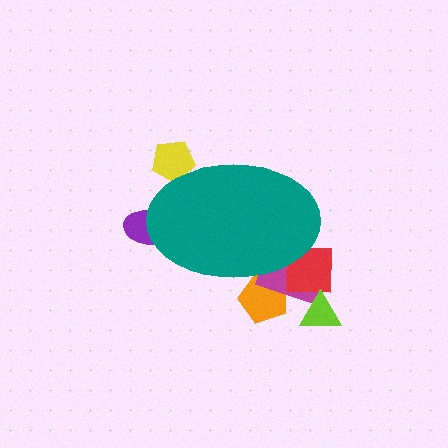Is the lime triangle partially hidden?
No, the lime triangle is fully visible.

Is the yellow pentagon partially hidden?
Yes, the yellow pentagon is partially hidden behind the teal ellipse.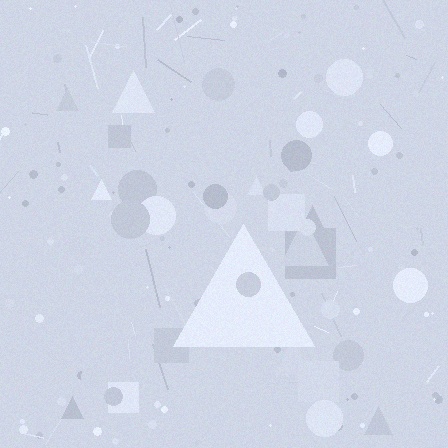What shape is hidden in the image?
A triangle is hidden in the image.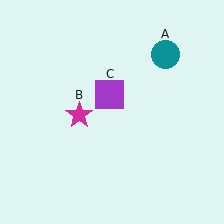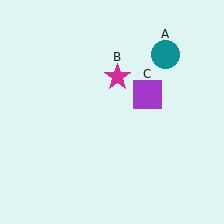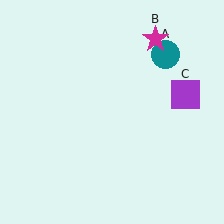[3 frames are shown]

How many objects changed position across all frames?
2 objects changed position: magenta star (object B), purple square (object C).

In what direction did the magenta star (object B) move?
The magenta star (object B) moved up and to the right.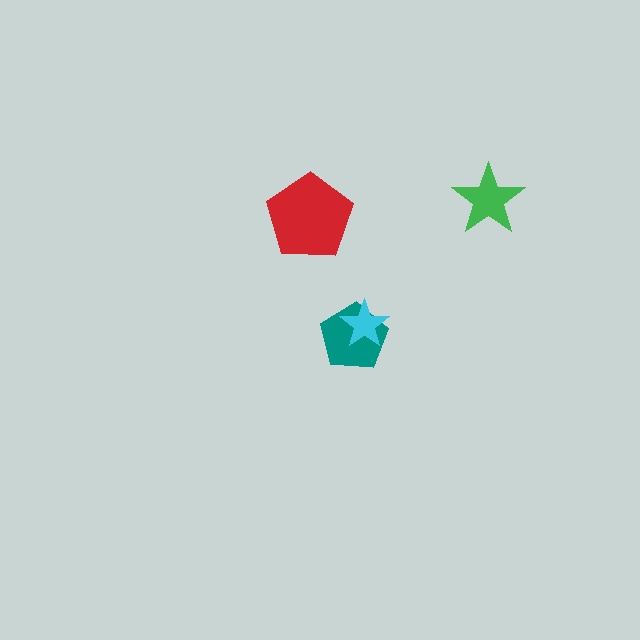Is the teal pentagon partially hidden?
Yes, it is partially covered by another shape.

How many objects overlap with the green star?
0 objects overlap with the green star.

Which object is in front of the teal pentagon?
The cyan star is in front of the teal pentagon.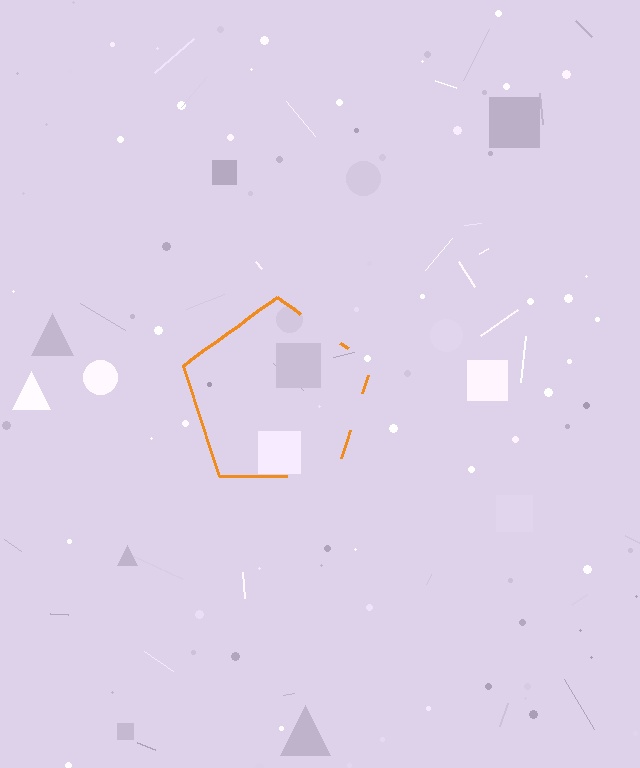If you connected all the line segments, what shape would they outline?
They would outline a pentagon.